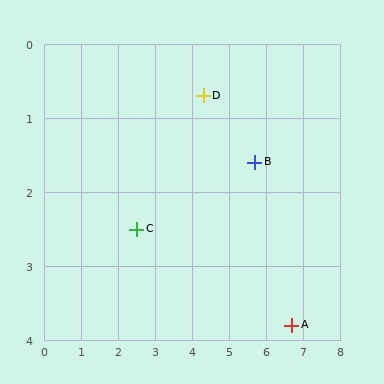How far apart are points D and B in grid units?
Points D and B are about 1.7 grid units apart.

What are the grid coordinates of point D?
Point D is at approximately (4.3, 0.7).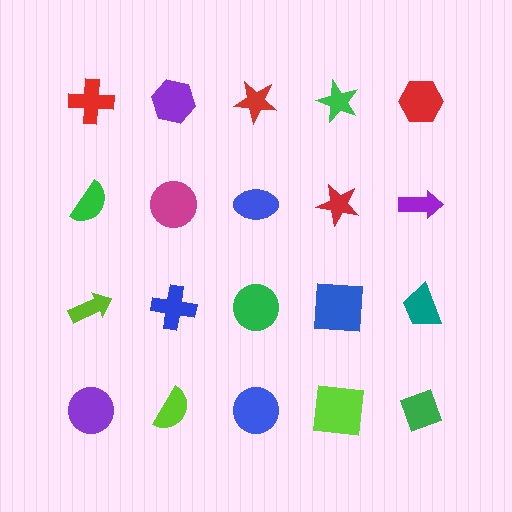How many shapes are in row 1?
5 shapes.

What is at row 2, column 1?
A green semicircle.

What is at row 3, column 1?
A lime arrow.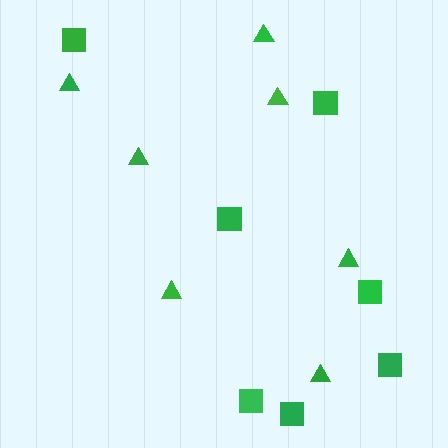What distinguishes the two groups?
There are 2 groups: one group of triangles (7) and one group of squares (7).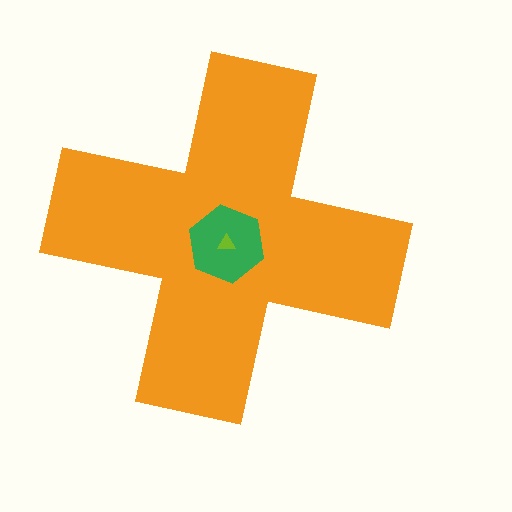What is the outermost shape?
The orange cross.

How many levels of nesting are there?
3.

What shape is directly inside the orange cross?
The green hexagon.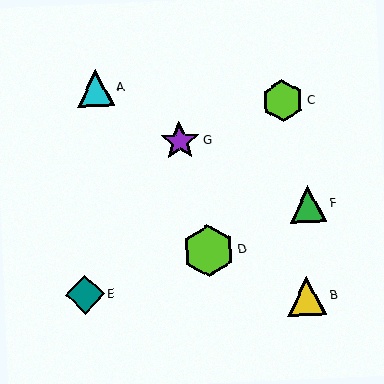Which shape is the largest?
The lime hexagon (labeled D) is the largest.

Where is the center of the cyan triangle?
The center of the cyan triangle is at (95, 88).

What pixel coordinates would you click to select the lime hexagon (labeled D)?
Click at (208, 251) to select the lime hexagon D.